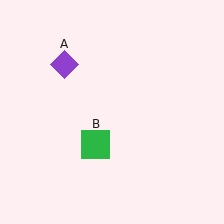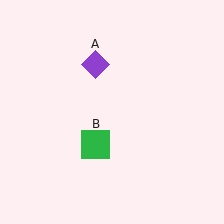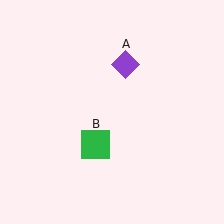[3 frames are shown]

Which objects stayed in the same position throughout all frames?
Green square (object B) remained stationary.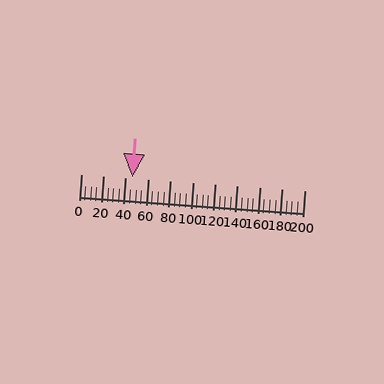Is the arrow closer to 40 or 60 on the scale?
The arrow is closer to 40.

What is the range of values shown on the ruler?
The ruler shows values from 0 to 200.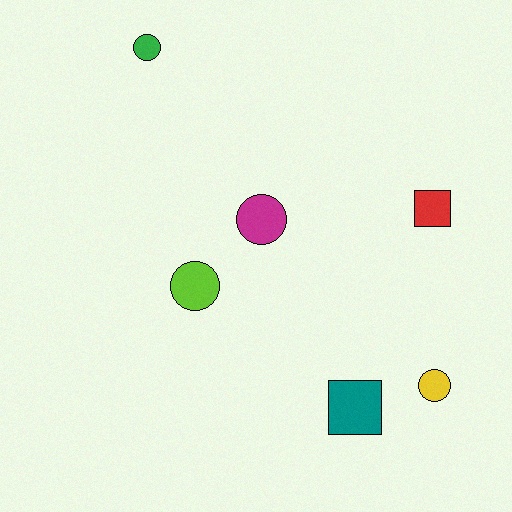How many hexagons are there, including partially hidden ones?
There are no hexagons.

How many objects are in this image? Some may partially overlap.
There are 6 objects.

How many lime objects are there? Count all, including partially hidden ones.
There is 1 lime object.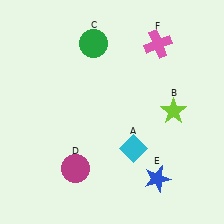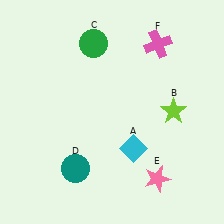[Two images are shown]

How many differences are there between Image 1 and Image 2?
There are 2 differences between the two images.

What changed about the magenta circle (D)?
In Image 1, D is magenta. In Image 2, it changed to teal.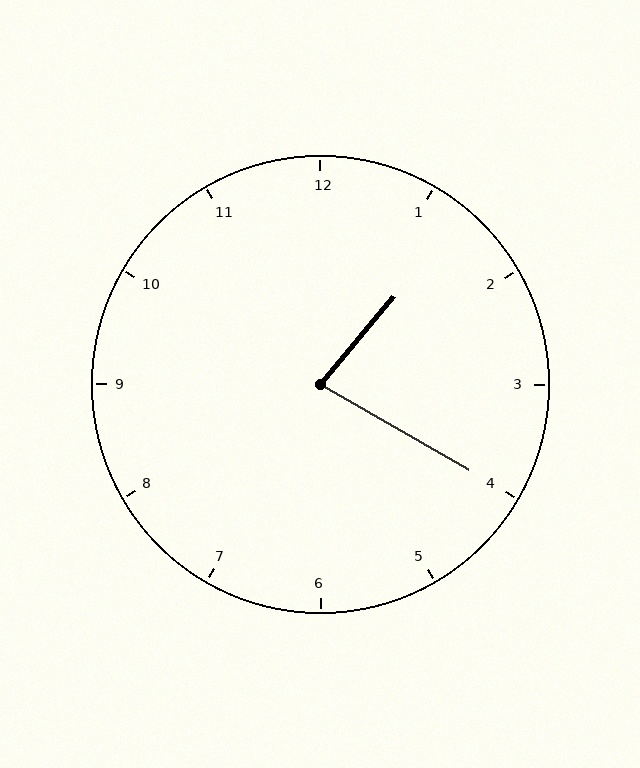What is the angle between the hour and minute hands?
Approximately 80 degrees.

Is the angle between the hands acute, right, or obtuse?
It is acute.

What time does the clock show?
1:20.